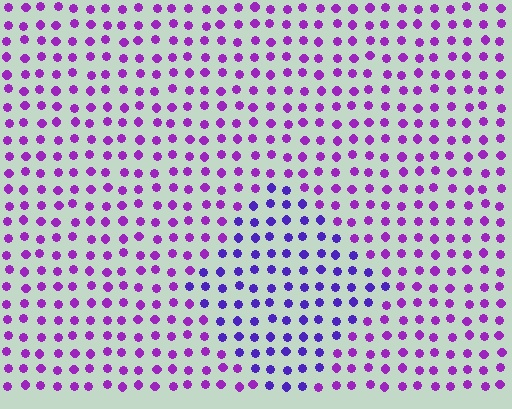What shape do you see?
I see a diamond.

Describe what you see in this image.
The image is filled with small purple elements in a uniform arrangement. A diamond-shaped region is visible where the elements are tinted to a slightly different hue, forming a subtle color boundary.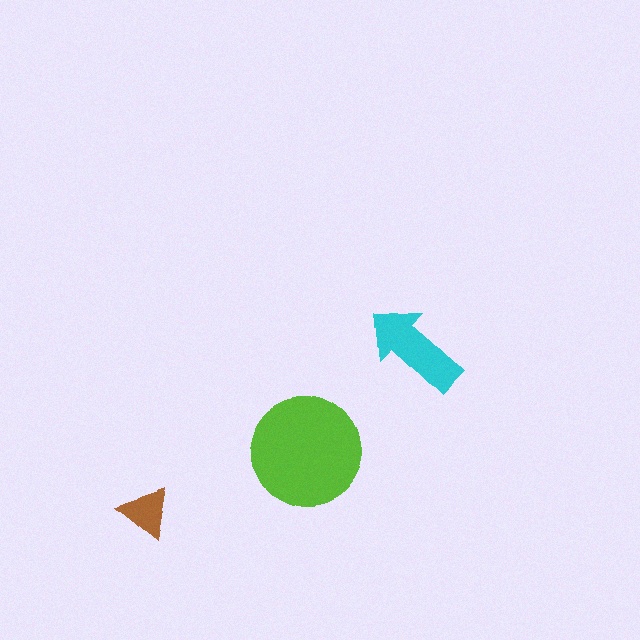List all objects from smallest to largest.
The brown triangle, the cyan arrow, the lime circle.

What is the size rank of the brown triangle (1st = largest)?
3rd.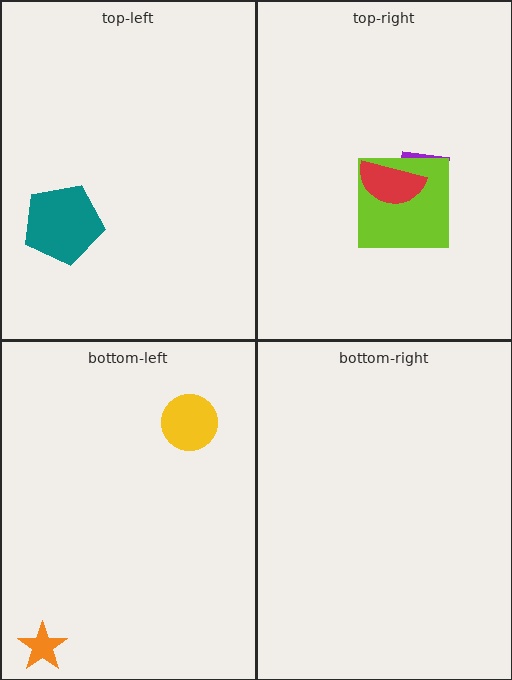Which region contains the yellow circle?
The bottom-left region.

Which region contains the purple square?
The top-right region.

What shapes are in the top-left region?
The teal pentagon.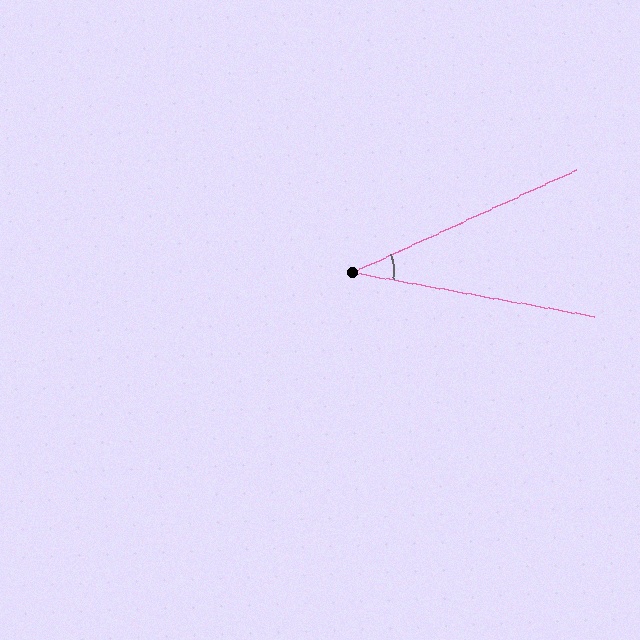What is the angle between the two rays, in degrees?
Approximately 35 degrees.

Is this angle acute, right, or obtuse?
It is acute.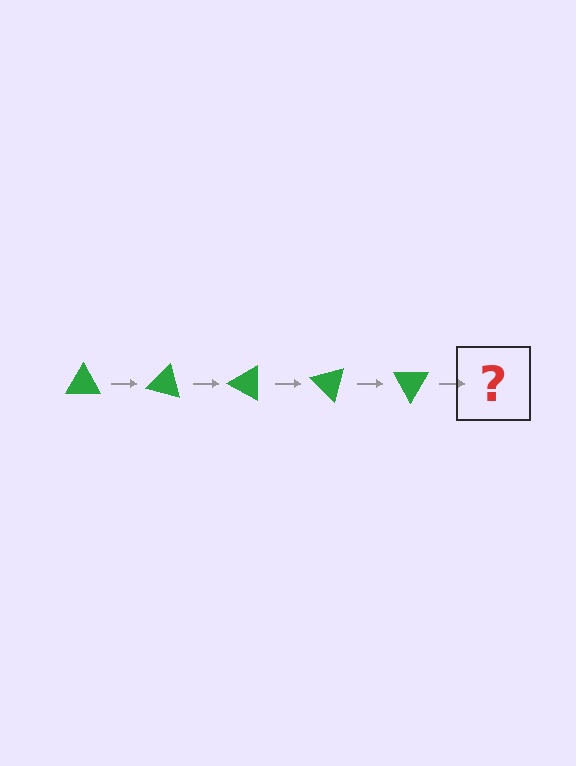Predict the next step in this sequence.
The next step is a green triangle rotated 75 degrees.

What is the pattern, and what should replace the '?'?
The pattern is that the triangle rotates 15 degrees each step. The '?' should be a green triangle rotated 75 degrees.